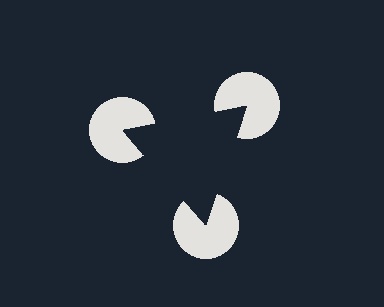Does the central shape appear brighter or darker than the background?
It typically appears slightly darker than the background, even though no actual brightness change is drawn.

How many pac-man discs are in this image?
There are 3 — one at each vertex of the illusory triangle.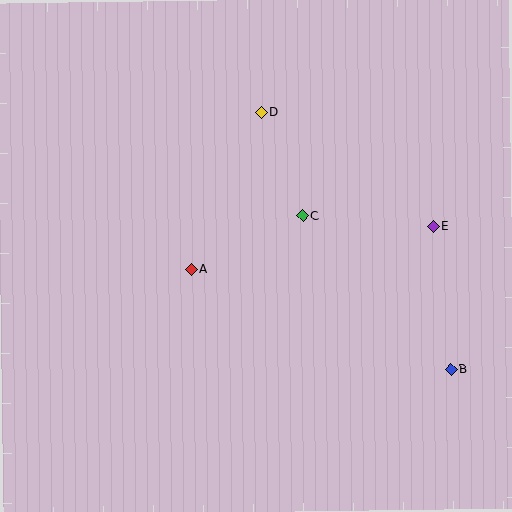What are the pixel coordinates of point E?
Point E is at (433, 226).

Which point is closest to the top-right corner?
Point E is closest to the top-right corner.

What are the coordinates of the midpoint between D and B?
The midpoint between D and B is at (356, 241).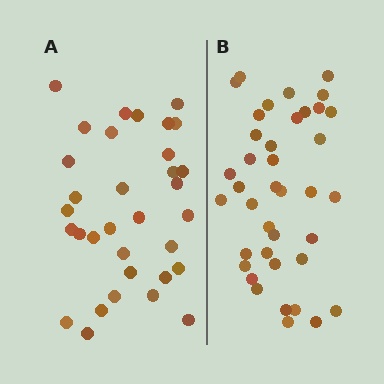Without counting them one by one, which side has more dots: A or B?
Region B (the right region) has more dots.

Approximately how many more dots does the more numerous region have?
Region B has about 6 more dots than region A.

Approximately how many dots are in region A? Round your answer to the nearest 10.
About 30 dots. (The exact count is 33, which rounds to 30.)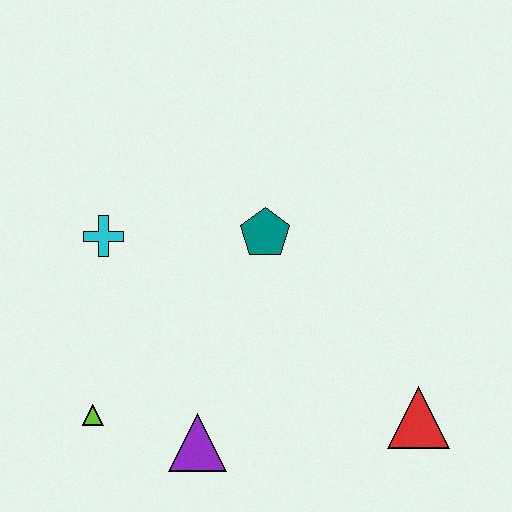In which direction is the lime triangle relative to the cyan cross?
The lime triangle is below the cyan cross.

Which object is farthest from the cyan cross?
The red triangle is farthest from the cyan cross.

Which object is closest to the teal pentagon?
The cyan cross is closest to the teal pentagon.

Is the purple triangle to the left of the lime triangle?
No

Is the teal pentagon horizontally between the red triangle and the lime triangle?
Yes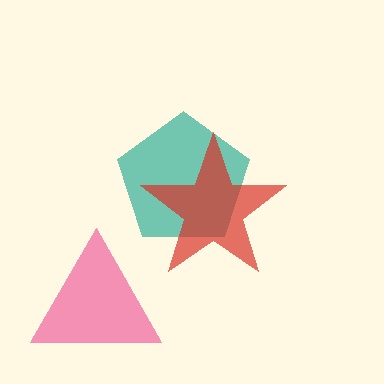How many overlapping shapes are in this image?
There are 3 overlapping shapes in the image.